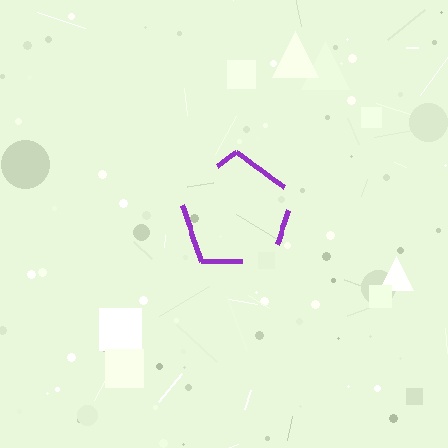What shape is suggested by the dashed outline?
The dashed outline suggests a pentagon.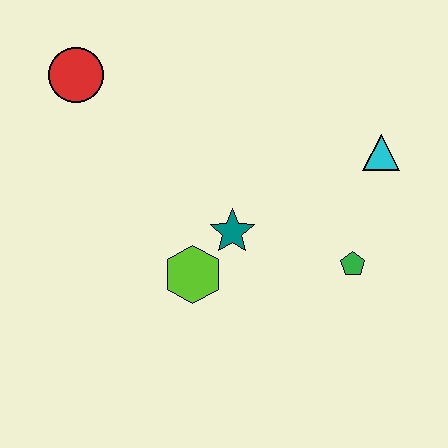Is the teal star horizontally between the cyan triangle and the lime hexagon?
Yes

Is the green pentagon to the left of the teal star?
No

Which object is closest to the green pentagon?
The cyan triangle is closest to the green pentagon.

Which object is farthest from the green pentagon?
The red circle is farthest from the green pentagon.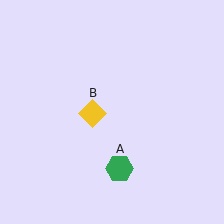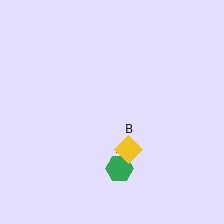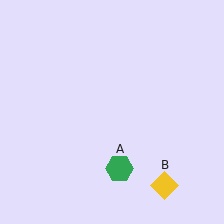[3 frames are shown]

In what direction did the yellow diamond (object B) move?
The yellow diamond (object B) moved down and to the right.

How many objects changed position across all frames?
1 object changed position: yellow diamond (object B).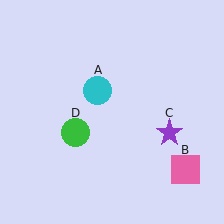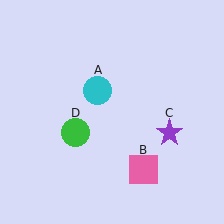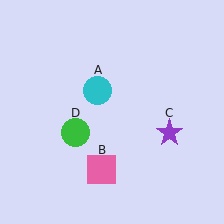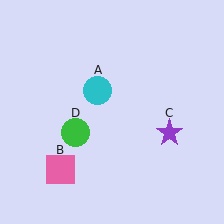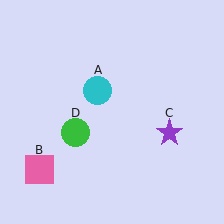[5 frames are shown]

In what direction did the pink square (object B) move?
The pink square (object B) moved left.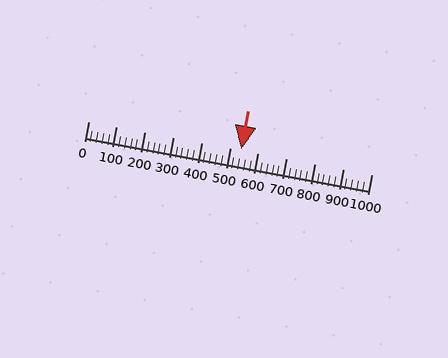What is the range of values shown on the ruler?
The ruler shows values from 0 to 1000.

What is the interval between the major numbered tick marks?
The major tick marks are spaced 100 units apart.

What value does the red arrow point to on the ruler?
The red arrow points to approximately 540.